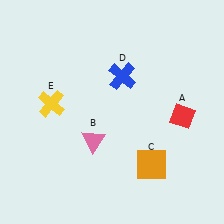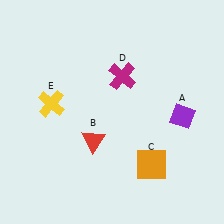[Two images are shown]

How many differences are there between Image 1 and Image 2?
There are 3 differences between the two images.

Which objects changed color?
A changed from red to purple. B changed from pink to red. D changed from blue to magenta.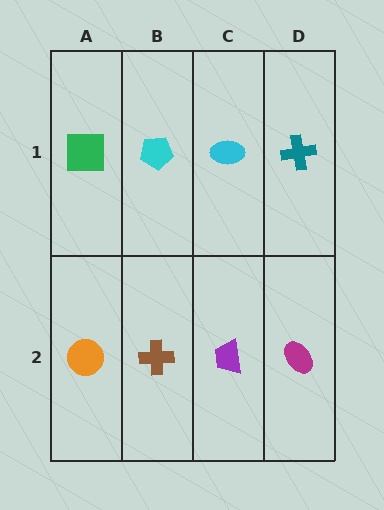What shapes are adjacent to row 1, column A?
An orange circle (row 2, column A), a cyan pentagon (row 1, column B).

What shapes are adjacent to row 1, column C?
A purple trapezoid (row 2, column C), a cyan pentagon (row 1, column B), a teal cross (row 1, column D).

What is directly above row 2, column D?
A teal cross.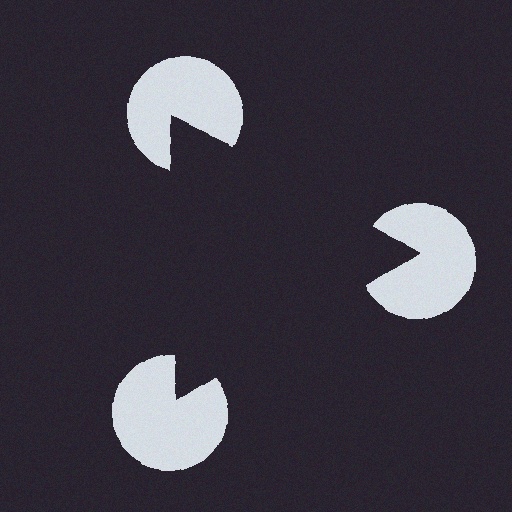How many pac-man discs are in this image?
There are 3 — one at each vertex of the illusory triangle.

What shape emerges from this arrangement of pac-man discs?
An illusory triangle — its edges are inferred from the aligned wedge cuts in the pac-man discs, not physically drawn.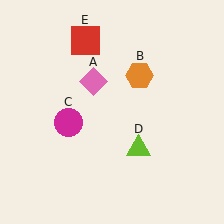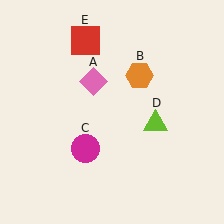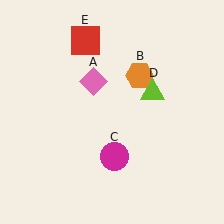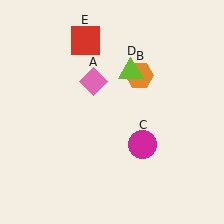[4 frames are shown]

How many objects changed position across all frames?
2 objects changed position: magenta circle (object C), lime triangle (object D).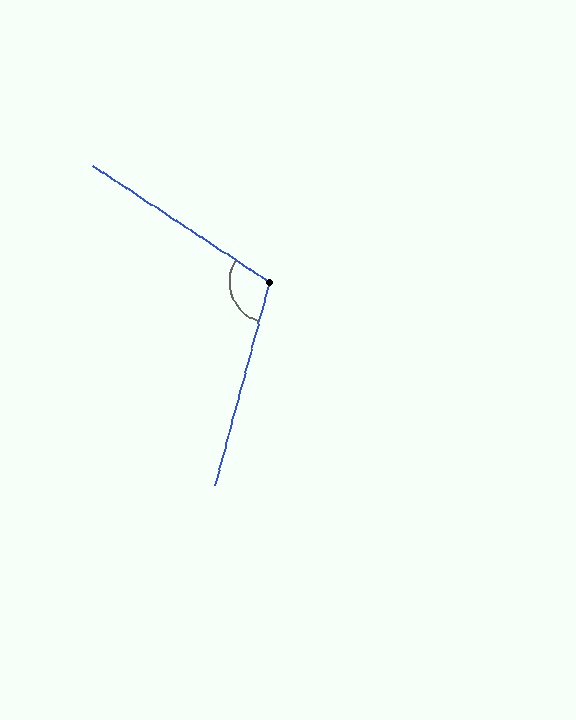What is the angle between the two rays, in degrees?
Approximately 108 degrees.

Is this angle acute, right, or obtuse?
It is obtuse.